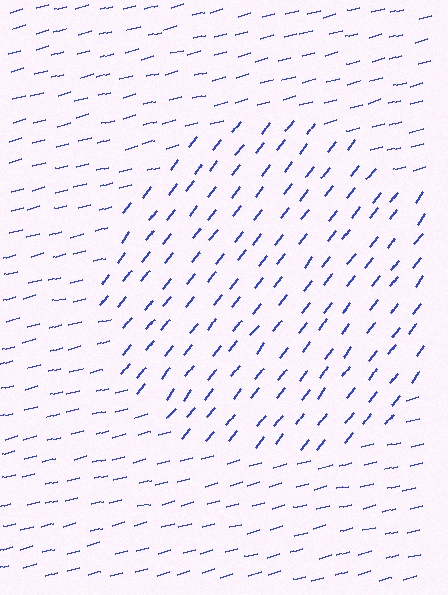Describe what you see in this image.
The image is filled with small blue line segments. A circle region in the image has lines oriented differently from the surrounding lines, creating a visible texture boundary.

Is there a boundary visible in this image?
Yes, there is a texture boundary formed by a change in line orientation.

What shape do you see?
I see a circle.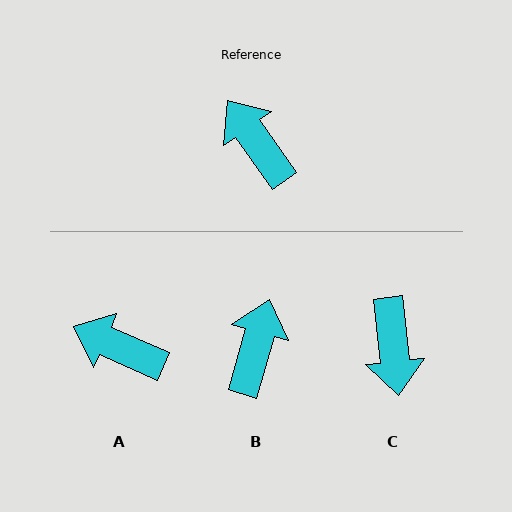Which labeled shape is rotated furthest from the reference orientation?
C, about 151 degrees away.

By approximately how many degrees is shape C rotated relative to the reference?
Approximately 151 degrees counter-clockwise.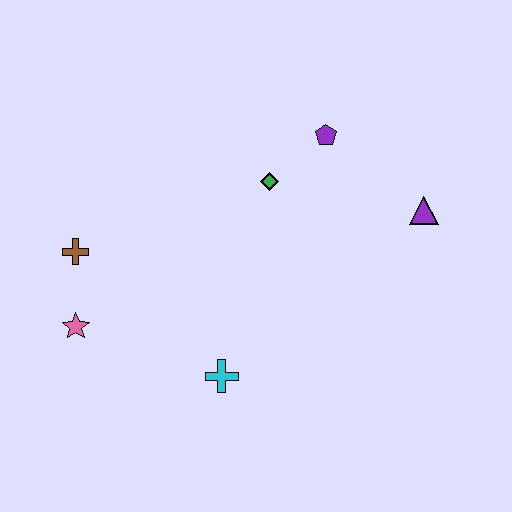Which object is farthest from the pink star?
The purple triangle is farthest from the pink star.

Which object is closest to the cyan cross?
The pink star is closest to the cyan cross.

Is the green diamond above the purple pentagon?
No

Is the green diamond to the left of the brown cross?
No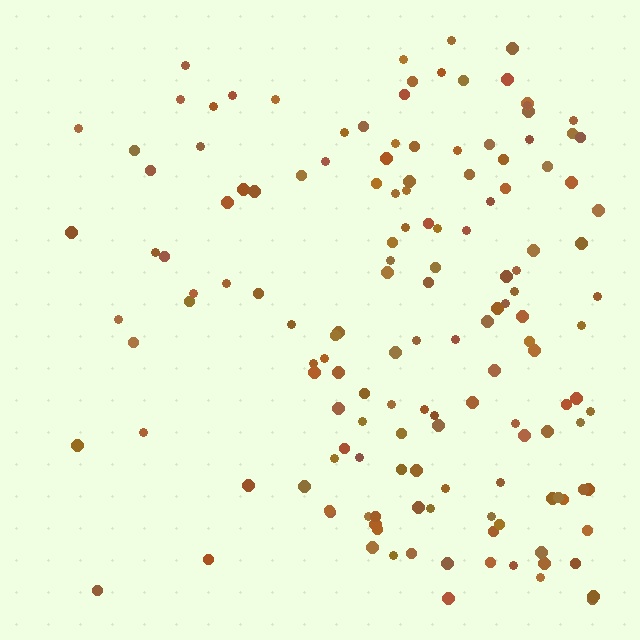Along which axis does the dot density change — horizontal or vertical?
Horizontal.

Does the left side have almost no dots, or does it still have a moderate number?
Still a moderate number, just noticeably fewer than the right.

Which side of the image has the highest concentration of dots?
The right.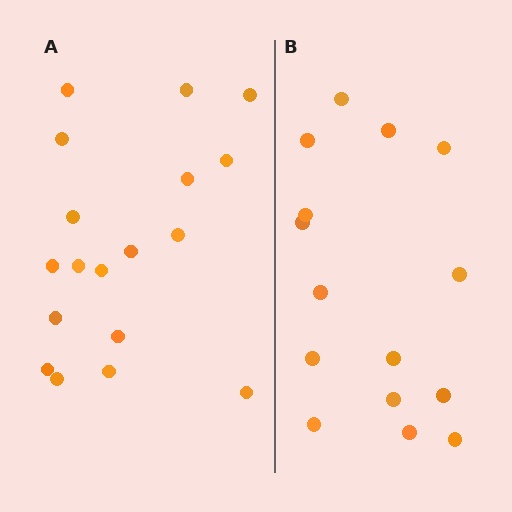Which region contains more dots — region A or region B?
Region A (the left region) has more dots.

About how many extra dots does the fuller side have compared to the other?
Region A has just a few more — roughly 2 or 3 more dots than region B.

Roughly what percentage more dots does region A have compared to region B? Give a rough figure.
About 20% more.